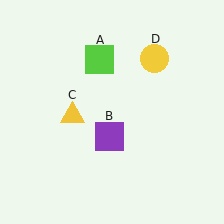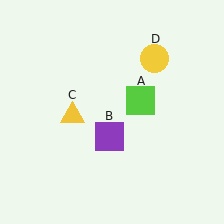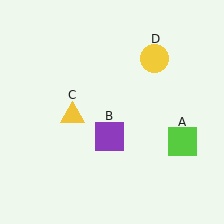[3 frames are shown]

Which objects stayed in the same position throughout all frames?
Purple square (object B) and yellow triangle (object C) and yellow circle (object D) remained stationary.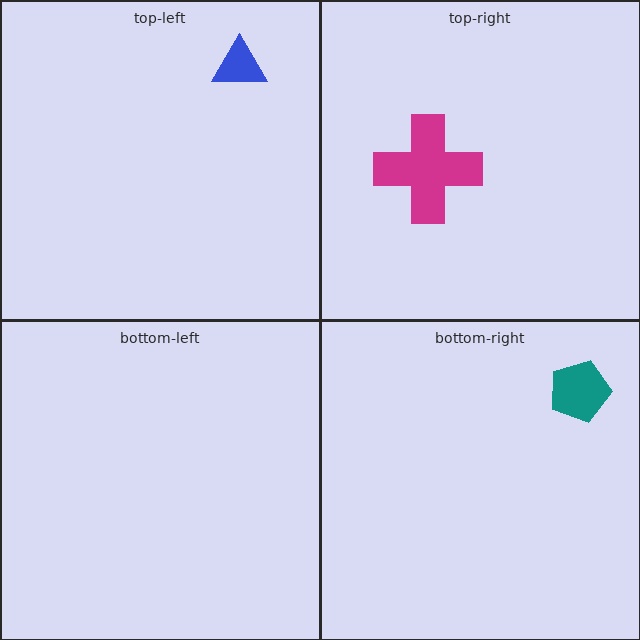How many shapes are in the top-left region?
1.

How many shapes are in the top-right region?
1.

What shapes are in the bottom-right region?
The teal pentagon.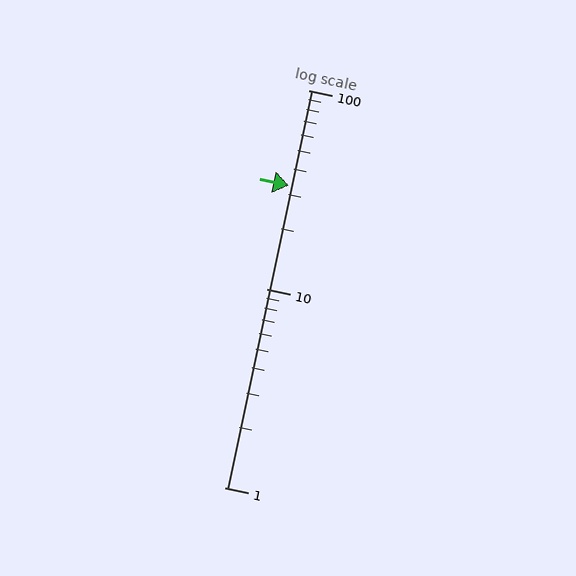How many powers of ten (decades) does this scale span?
The scale spans 2 decades, from 1 to 100.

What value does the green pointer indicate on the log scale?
The pointer indicates approximately 33.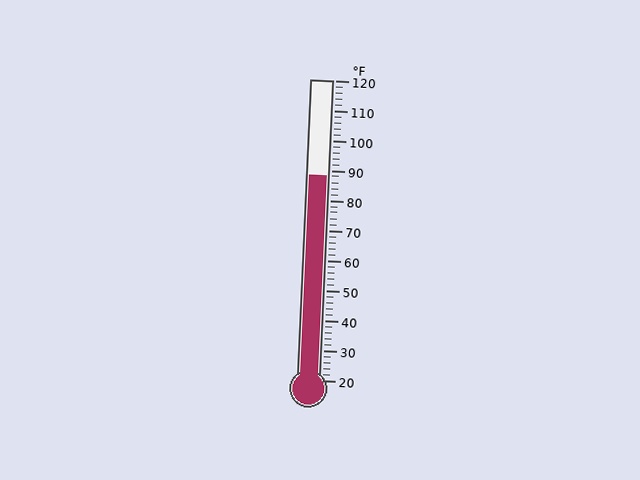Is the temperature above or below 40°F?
The temperature is above 40°F.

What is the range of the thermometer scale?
The thermometer scale ranges from 20°F to 120°F.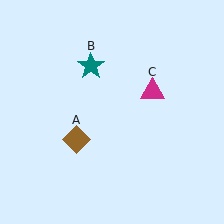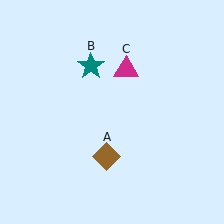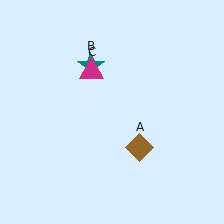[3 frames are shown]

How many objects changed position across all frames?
2 objects changed position: brown diamond (object A), magenta triangle (object C).